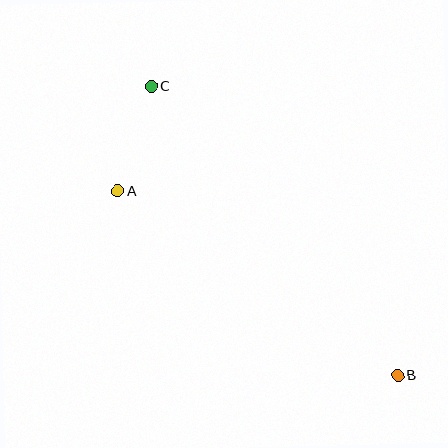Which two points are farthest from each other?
Points B and C are farthest from each other.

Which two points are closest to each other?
Points A and C are closest to each other.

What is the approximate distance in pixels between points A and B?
The distance between A and B is approximately 335 pixels.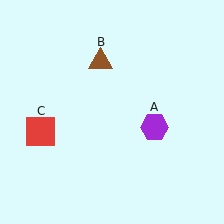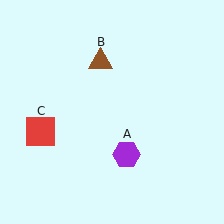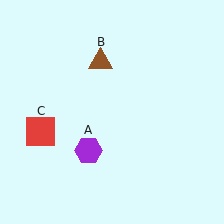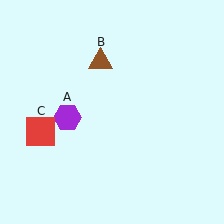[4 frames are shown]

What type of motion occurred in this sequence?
The purple hexagon (object A) rotated clockwise around the center of the scene.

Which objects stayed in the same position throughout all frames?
Brown triangle (object B) and red square (object C) remained stationary.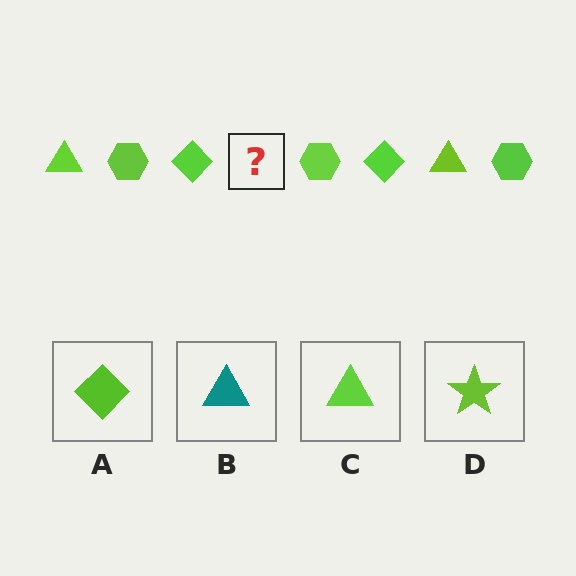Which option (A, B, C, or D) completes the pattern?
C.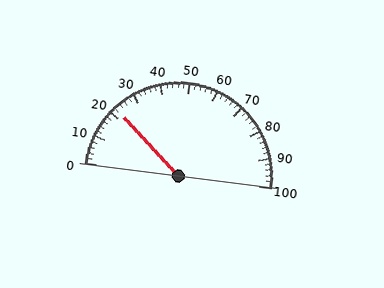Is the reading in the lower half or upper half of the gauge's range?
The reading is in the lower half of the range (0 to 100).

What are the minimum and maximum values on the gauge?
The gauge ranges from 0 to 100.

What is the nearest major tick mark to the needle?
The nearest major tick mark is 20.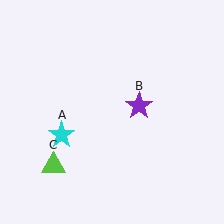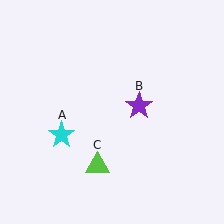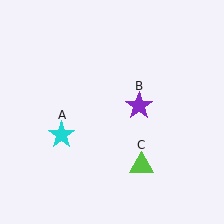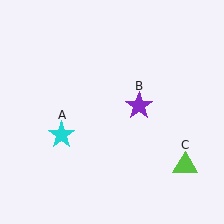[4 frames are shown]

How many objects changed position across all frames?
1 object changed position: lime triangle (object C).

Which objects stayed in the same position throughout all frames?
Cyan star (object A) and purple star (object B) remained stationary.